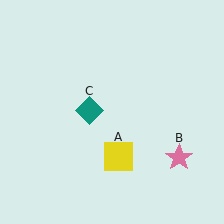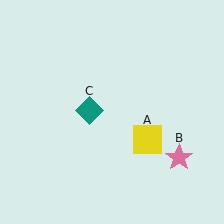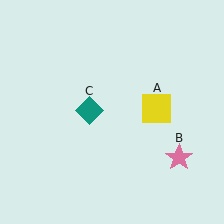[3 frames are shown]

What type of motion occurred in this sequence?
The yellow square (object A) rotated counterclockwise around the center of the scene.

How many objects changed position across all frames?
1 object changed position: yellow square (object A).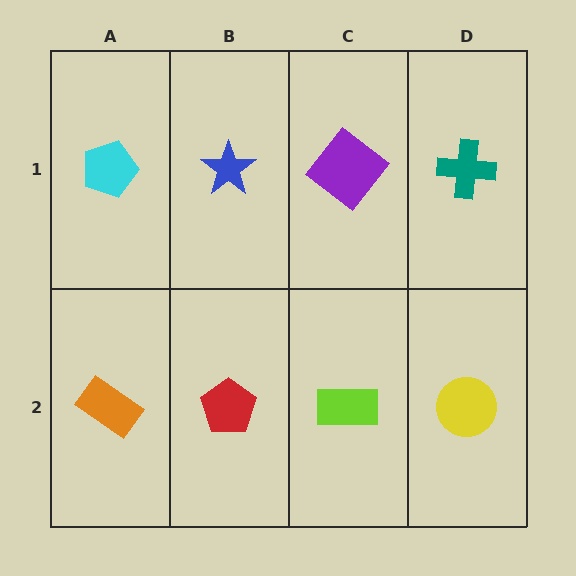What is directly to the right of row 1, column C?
A teal cross.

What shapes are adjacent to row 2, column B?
A blue star (row 1, column B), an orange rectangle (row 2, column A), a lime rectangle (row 2, column C).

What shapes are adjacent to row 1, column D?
A yellow circle (row 2, column D), a purple diamond (row 1, column C).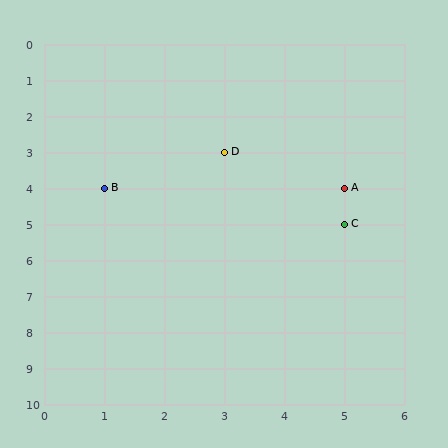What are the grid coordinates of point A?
Point A is at grid coordinates (5, 4).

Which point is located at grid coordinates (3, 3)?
Point D is at (3, 3).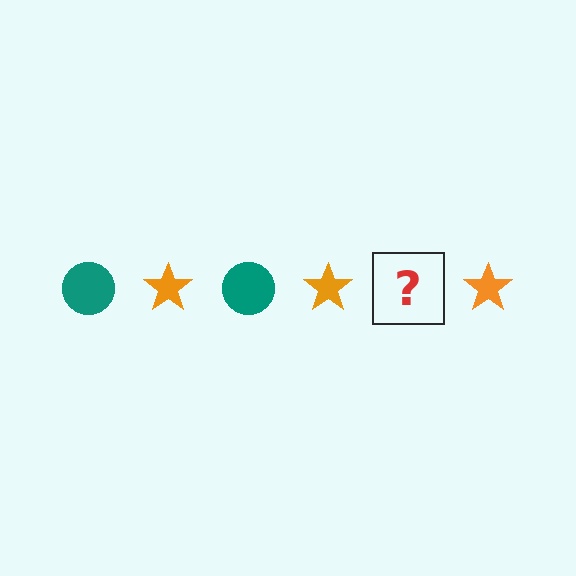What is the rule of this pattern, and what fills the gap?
The rule is that the pattern alternates between teal circle and orange star. The gap should be filled with a teal circle.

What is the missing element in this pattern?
The missing element is a teal circle.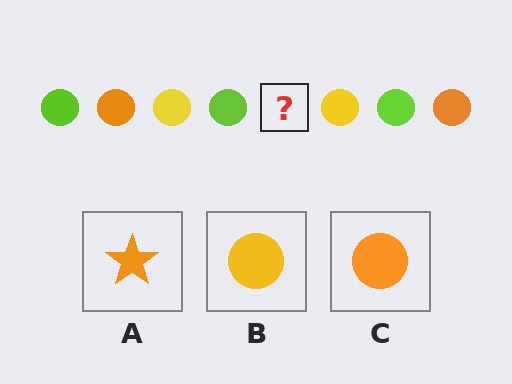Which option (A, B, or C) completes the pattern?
C.